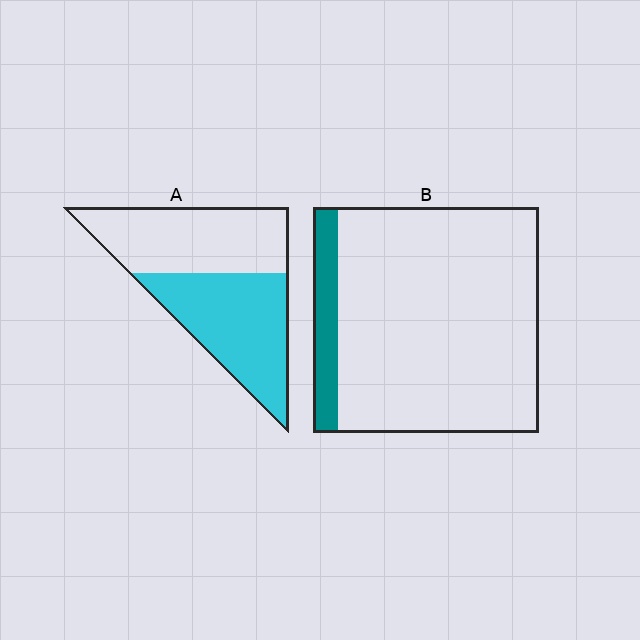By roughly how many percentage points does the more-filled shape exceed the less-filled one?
By roughly 40 percentage points (A over B).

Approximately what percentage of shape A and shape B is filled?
A is approximately 50% and B is approximately 10%.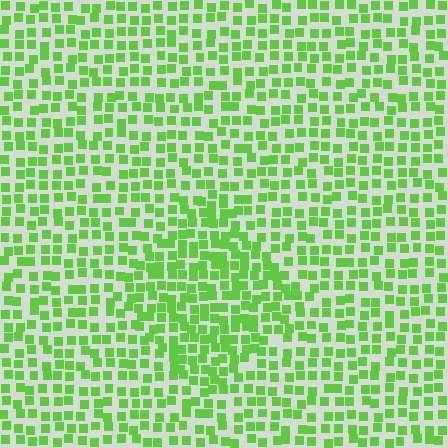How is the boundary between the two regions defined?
The boundary is defined by a change in element density (approximately 1.5x ratio). All elements are the same color, size, and shape.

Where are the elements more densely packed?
The elements are more densely packed inside the diamond boundary.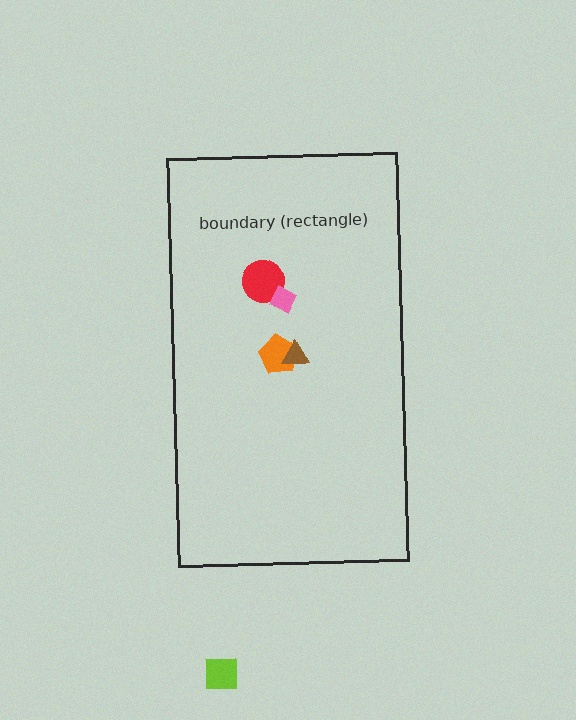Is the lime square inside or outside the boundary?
Outside.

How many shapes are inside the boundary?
4 inside, 1 outside.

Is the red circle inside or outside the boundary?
Inside.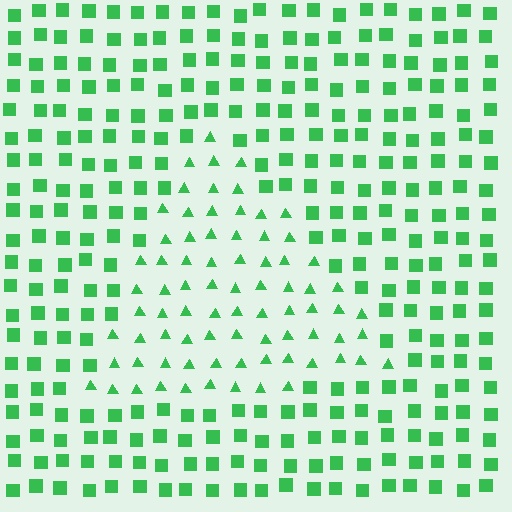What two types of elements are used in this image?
The image uses triangles inside the triangle region and squares outside it.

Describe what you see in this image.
The image is filled with small green elements arranged in a uniform grid. A triangle-shaped region contains triangles, while the surrounding area contains squares. The boundary is defined purely by the change in element shape.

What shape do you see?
I see a triangle.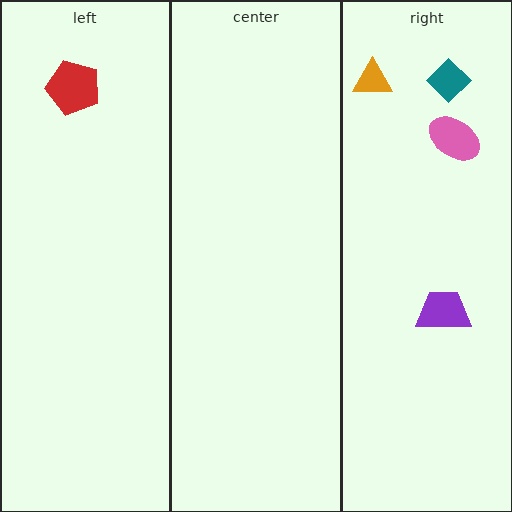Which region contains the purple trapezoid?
The right region.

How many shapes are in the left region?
1.